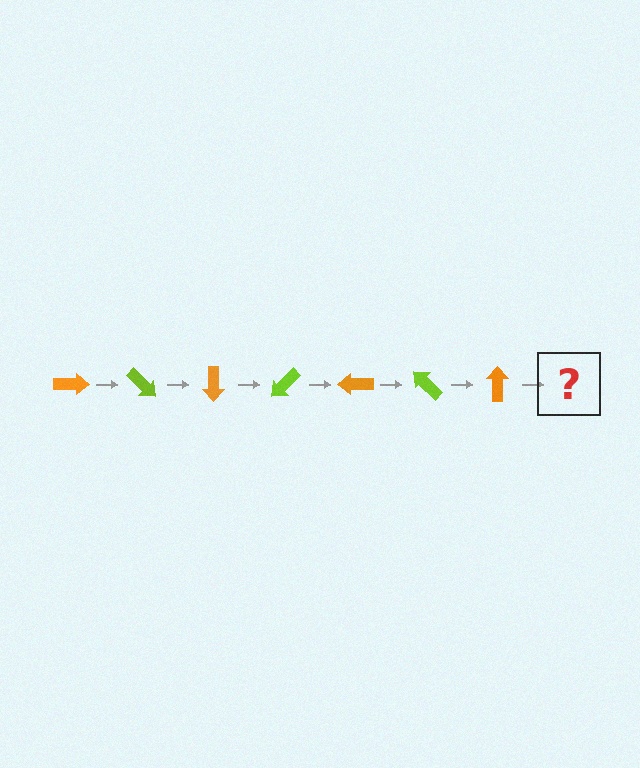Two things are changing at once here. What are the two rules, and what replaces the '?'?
The two rules are that it rotates 45 degrees each step and the color cycles through orange and lime. The '?' should be a lime arrow, rotated 315 degrees from the start.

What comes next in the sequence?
The next element should be a lime arrow, rotated 315 degrees from the start.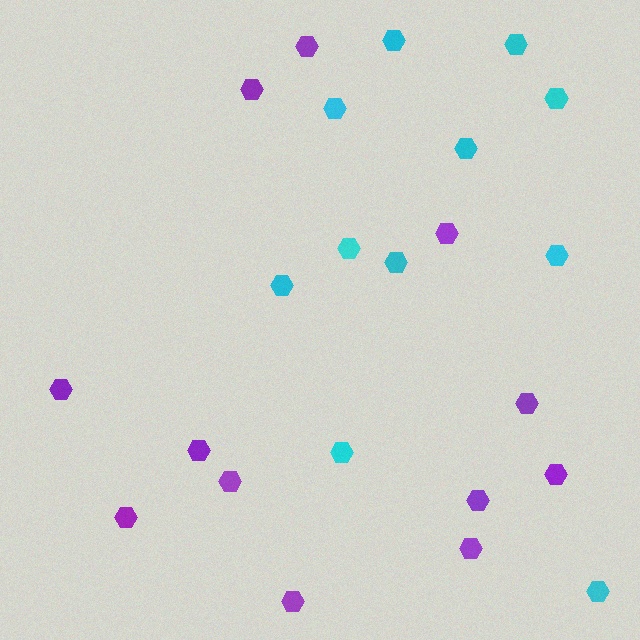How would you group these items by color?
There are 2 groups: one group of cyan hexagons (11) and one group of purple hexagons (12).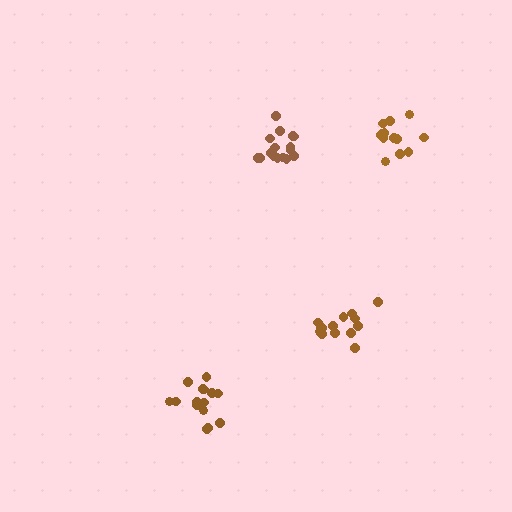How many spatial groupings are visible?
There are 4 spatial groupings.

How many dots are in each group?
Group 1: 14 dots, Group 2: 13 dots, Group 3: 15 dots, Group 4: 16 dots (58 total).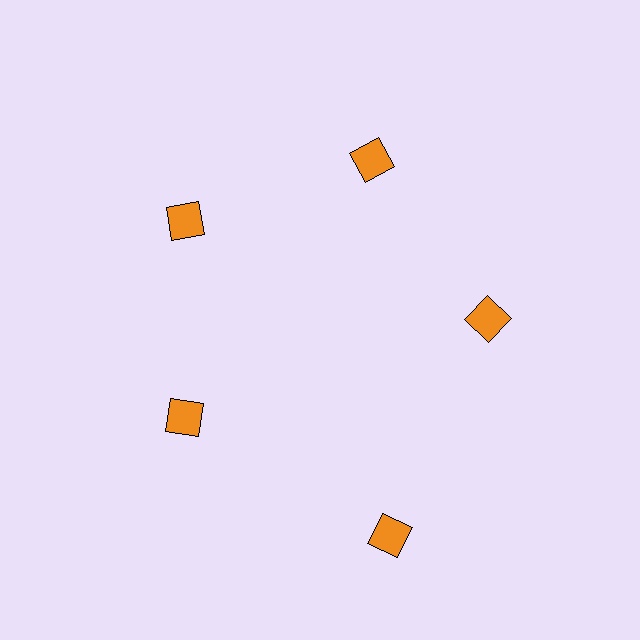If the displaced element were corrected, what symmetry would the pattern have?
It would have 5-fold rotational symmetry — the pattern would map onto itself every 72 degrees.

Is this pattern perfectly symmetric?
No. The 5 orange diamonds are arranged in a ring, but one element near the 5 o'clock position is pushed outward from the center, breaking the 5-fold rotational symmetry.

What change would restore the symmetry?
The symmetry would be restored by moving it inward, back onto the ring so that all 5 diamonds sit at equal angles and equal distance from the center.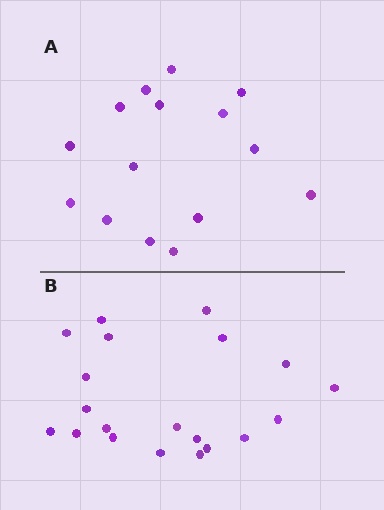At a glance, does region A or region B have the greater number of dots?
Region B (the bottom region) has more dots.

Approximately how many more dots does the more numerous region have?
Region B has about 5 more dots than region A.